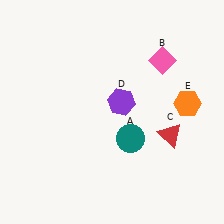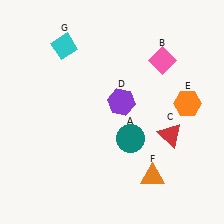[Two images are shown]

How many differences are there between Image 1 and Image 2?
There are 2 differences between the two images.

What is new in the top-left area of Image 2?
A cyan diamond (G) was added in the top-left area of Image 2.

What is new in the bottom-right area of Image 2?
An orange triangle (F) was added in the bottom-right area of Image 2.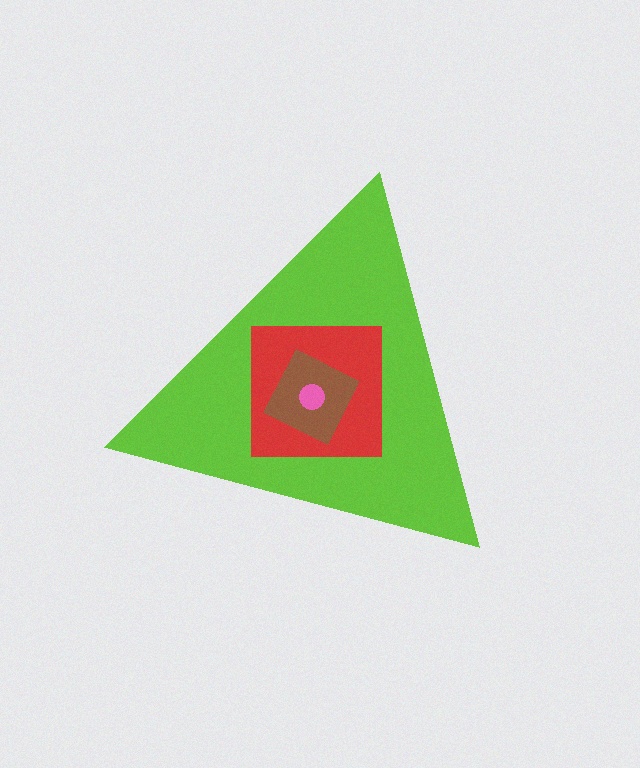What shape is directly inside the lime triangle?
The red square.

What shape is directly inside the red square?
The brown diamond.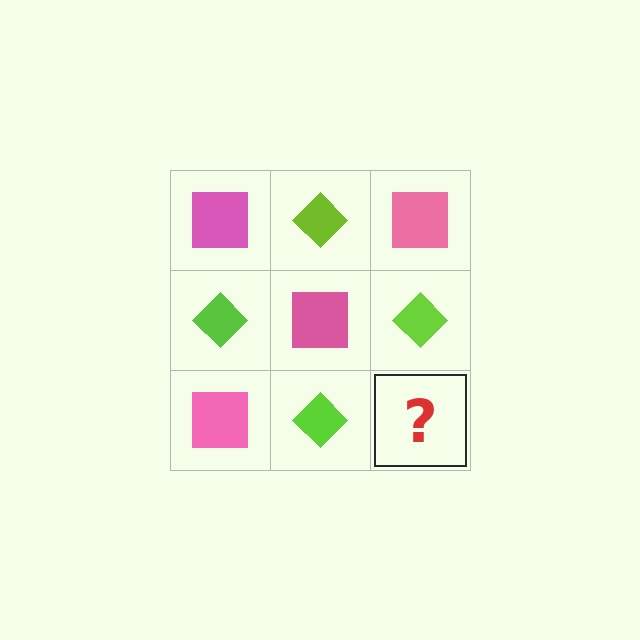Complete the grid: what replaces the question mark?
The question mark should be replaced with a pink square.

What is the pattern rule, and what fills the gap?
The rule is that it alternates pink square and lime diamond in a checkerboard pattern. The gap should be filled with a pink square.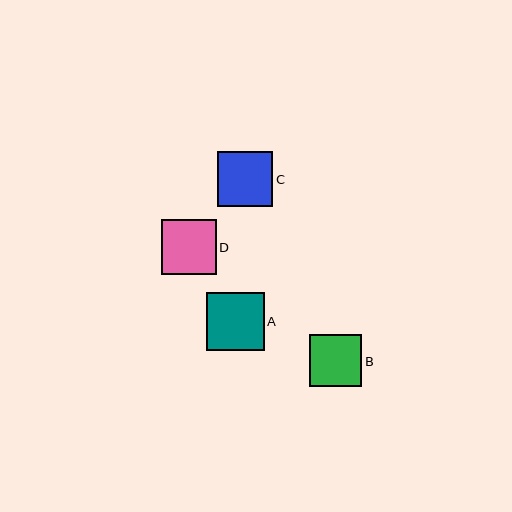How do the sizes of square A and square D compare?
Square A and square D are approximately the same size.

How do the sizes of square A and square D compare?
Square A and square D are approximately the same size.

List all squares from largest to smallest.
From largest to smallest: A, C, D, B.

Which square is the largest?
Square A is the largest with a size of approximately 58 pixels.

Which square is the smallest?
Square B is the smallest with a size of approximately 52 pixels.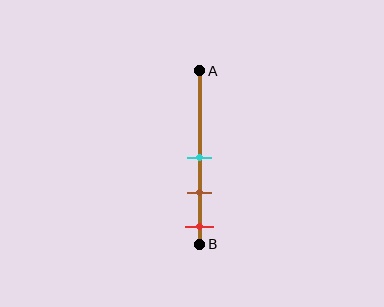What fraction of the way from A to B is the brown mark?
The brown mark is approximately 70% (0.7) of the way from A to B.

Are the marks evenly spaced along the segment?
Yes, the marks are approximately evenly spaced.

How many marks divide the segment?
There are 3 marks dividing the segment.